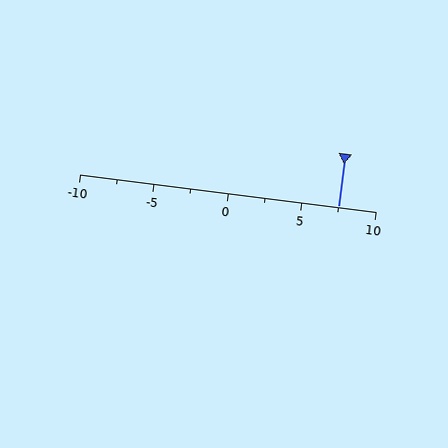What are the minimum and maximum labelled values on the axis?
The axis runs from -10 to 10.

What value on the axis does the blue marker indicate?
The marker indicates approximately 7.5.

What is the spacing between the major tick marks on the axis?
The major ticks are spaced 5 apart.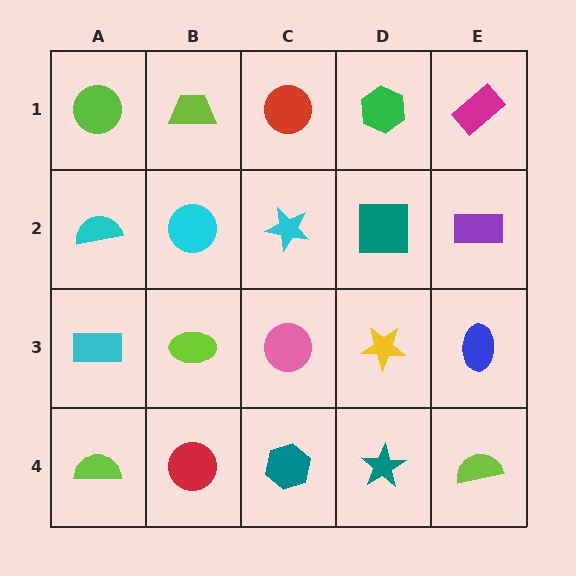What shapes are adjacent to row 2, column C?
A red circle (row 1, column C), a pink circle (row 3, column C), a cyan circle (row 2, column B), a teal square (row 2, column D).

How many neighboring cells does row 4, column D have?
3.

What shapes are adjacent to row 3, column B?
A cyan circle (row 2, column B), a red circle (row 4, column B), a cyan rectangle (row 3, column A), a pink circle (row 3, column C).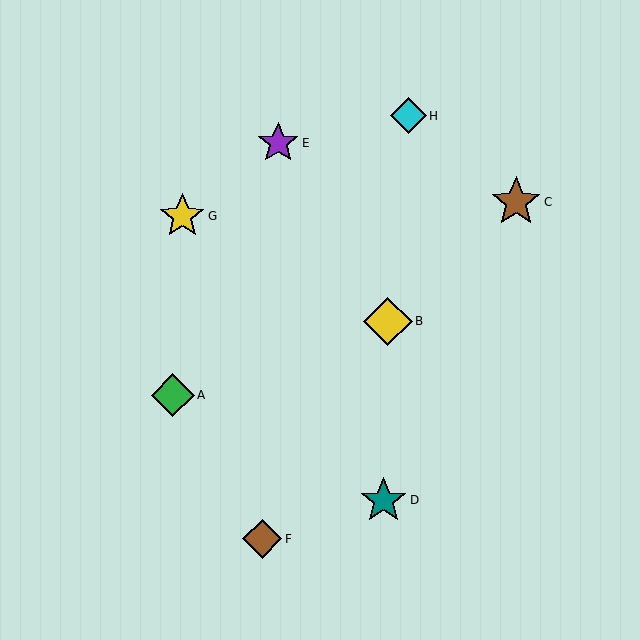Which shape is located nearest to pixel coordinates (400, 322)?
The yellow diamond (labeled B) at (388, 321) is nearest to that location.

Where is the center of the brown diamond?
The center of the brown diamond is at (262, 539).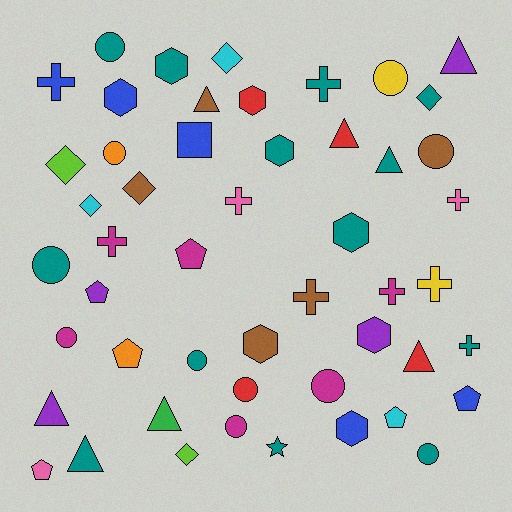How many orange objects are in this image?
There are 2 orange objects.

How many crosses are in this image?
There are 9 crosses.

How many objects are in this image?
There are 50 objects.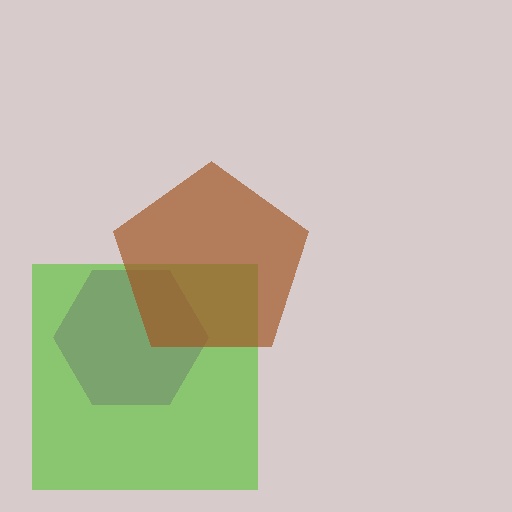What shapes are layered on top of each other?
The layered shapes are: a purple hexagon, a lime square, a brown pentagon.